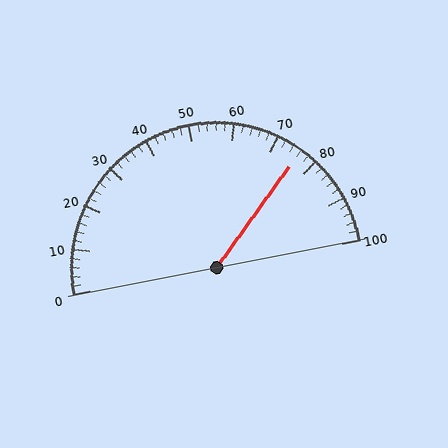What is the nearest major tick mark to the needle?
The nearest major tick mark is 80.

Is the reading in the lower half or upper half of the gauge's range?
The reading is in the upper half of the range (0 to 100).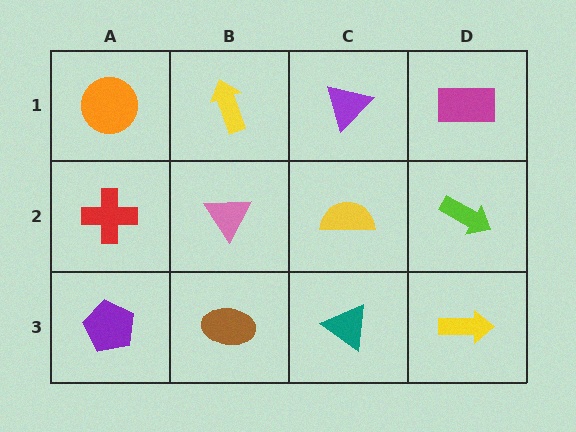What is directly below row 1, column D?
A lime arrow.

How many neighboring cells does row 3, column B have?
3.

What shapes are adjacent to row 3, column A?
A red cross (row 2, column A), a brown ellipse (row 3, column B).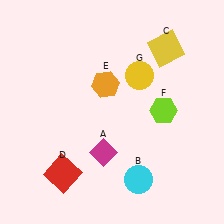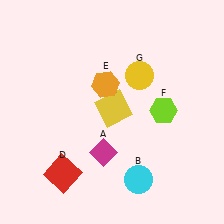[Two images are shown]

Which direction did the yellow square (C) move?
The yellow square (C) moved down.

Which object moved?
The yellow square (C) moved down.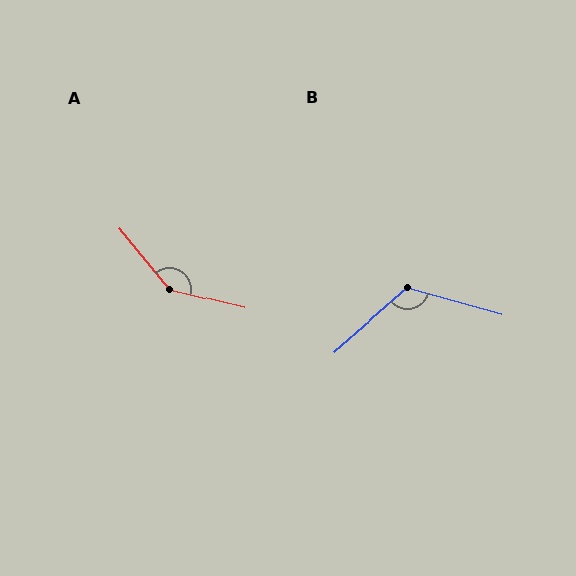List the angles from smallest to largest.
B (123°), A (143°).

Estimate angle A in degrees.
Approximately 143 degrees.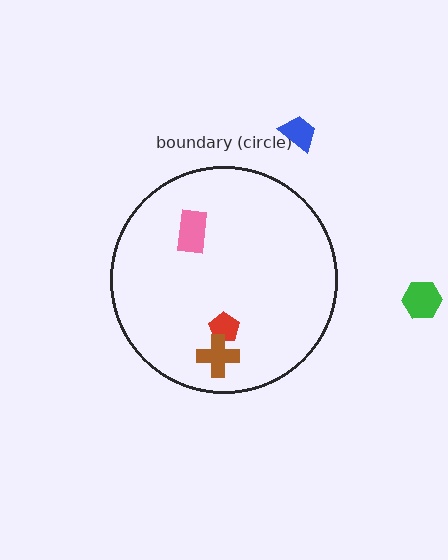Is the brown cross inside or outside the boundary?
Inside.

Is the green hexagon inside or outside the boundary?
Outside.